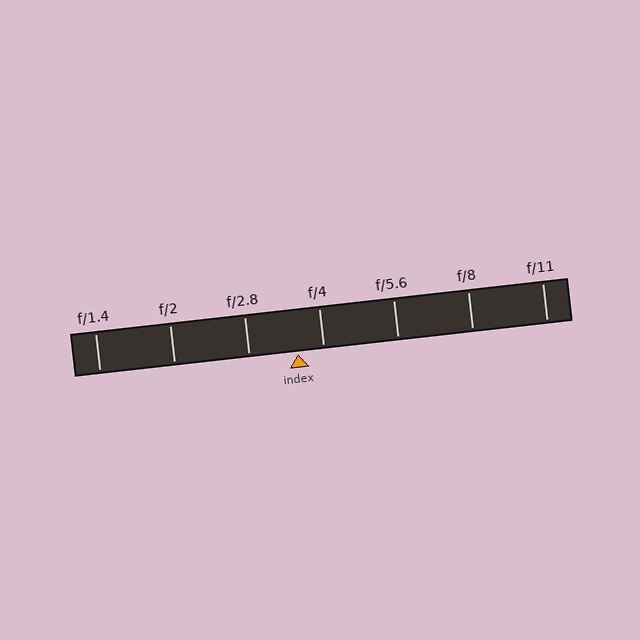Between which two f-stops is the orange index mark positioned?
The index mark is between f/2.8 and f/4.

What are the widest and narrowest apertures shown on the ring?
The widest aperture shown is f/1.4 and the narrowest is f/11.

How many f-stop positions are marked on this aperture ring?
There are 7 f-stop positions marked.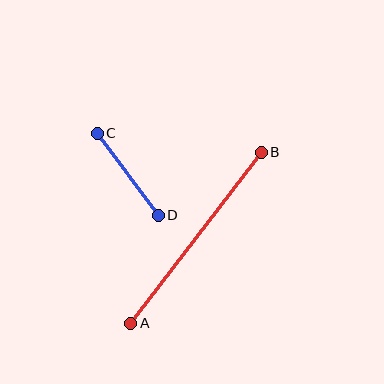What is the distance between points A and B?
The distance is approximately 215 pixels.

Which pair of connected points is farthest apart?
Points A and B are farthest apart.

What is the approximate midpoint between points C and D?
The midpoint is at approximately (128, 174) pixels.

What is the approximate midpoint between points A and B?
The midpoint is at approximately (196, 238) pixels.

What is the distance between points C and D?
The distance is approximately 102 pixels.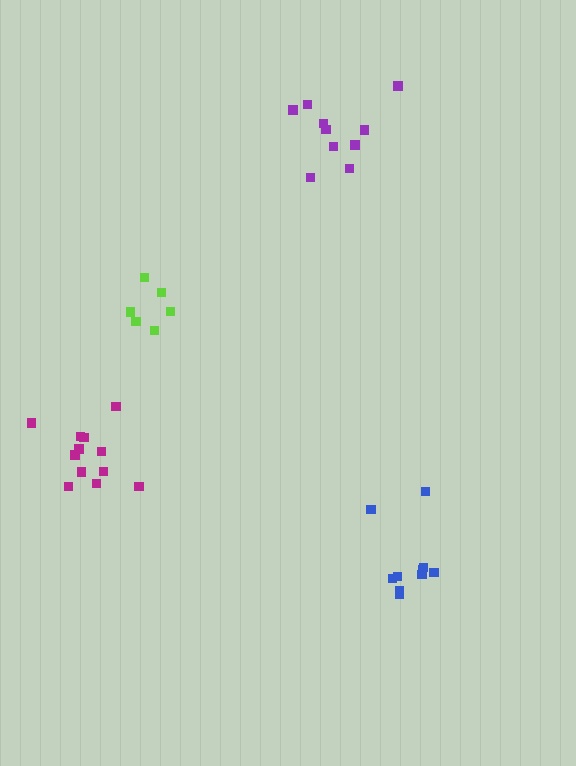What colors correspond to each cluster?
The clusters are colored: purple, magenta, lime, blue.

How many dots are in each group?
Group 1: 10 dots, Group 2: 12 dots, Group 3: 6 dots, Group 4: 10 dots (38 total).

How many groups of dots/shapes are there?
There are 4 groups.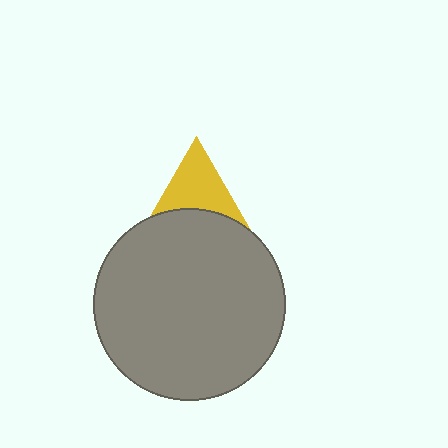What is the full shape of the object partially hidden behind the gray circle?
The partially hidden object is a yellow triangle.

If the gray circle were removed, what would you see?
You would see the complete yellow triangle.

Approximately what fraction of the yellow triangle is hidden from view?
Roughly 41% of the yellow triangle is hidden behind the gray circle.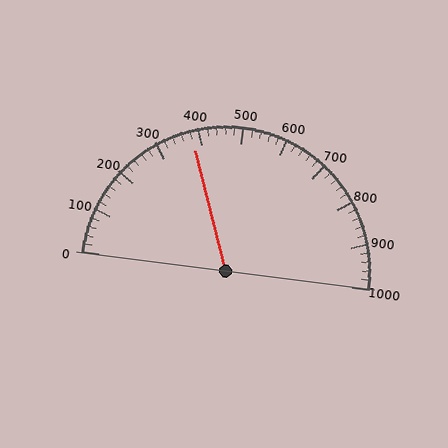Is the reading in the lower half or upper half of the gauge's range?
The reading is in the lower half of the range (0 to 1000).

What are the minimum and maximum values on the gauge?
The gauge ranges from 0 to 1000.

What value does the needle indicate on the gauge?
The needle indicates approximately 380.